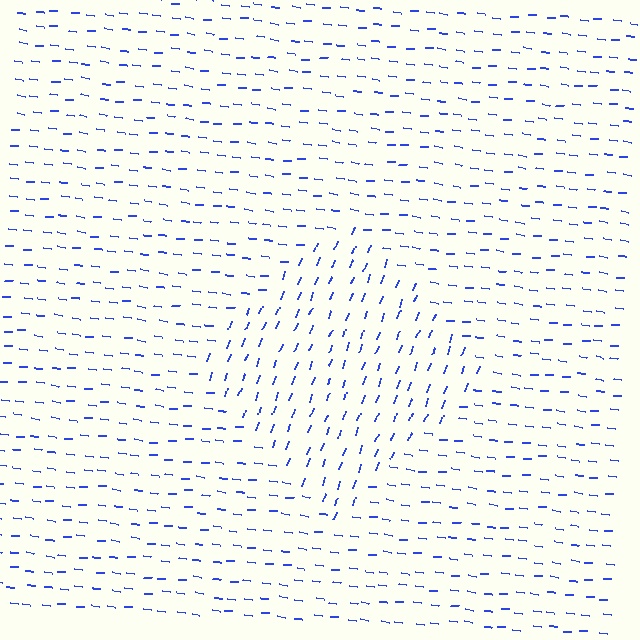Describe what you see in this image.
The image is filled with small blue line segments. A diamond region in the image has lines oriented differently from the surrounding lines, creating a visible texture boundary.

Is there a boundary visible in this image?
Yes, there is a texture boundary formed by a change in line orientation.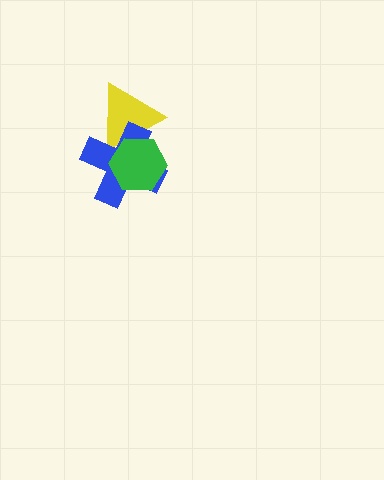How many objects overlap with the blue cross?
2 objects overlap with the blue cross.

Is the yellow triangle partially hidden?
Yes, it is partially covered by another shape.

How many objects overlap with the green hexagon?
2 objects overlap with the green hexagon.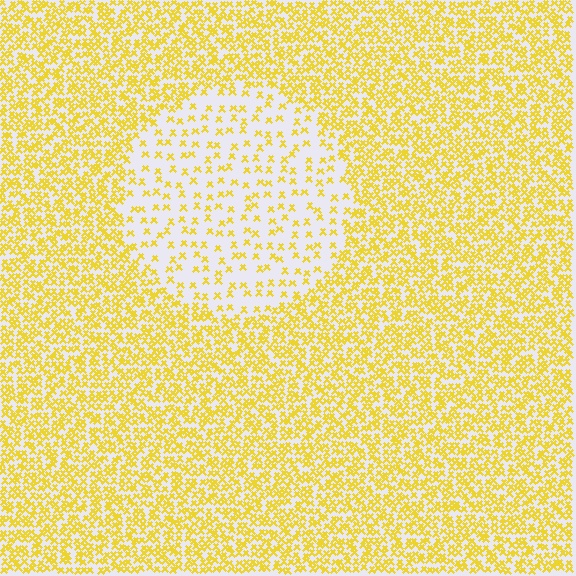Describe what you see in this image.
The image contains small yellow elements arranged at two different densities. A circle-shaped region is visible where the elements are less densely packed than the surrounding area.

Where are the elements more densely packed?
The elements are more densely packed outside the circle boundary.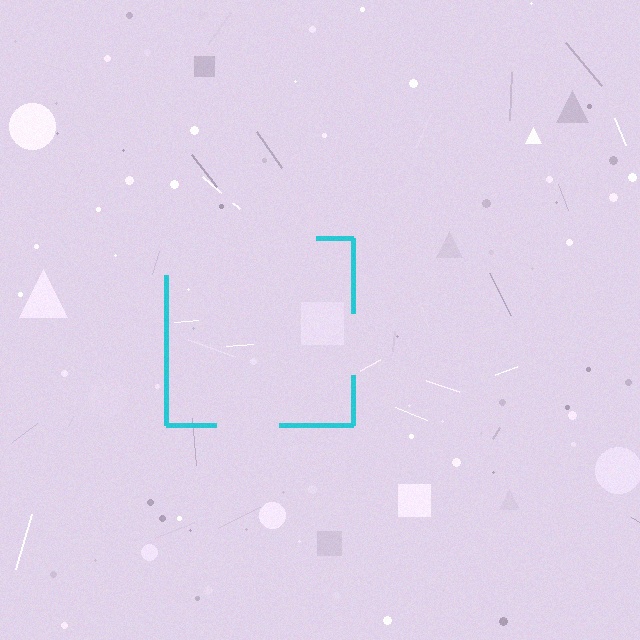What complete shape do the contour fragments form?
The contour fragments form a square.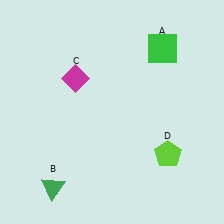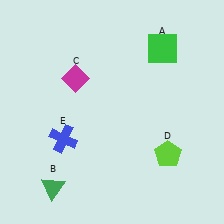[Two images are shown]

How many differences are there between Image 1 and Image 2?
There is 1 difference between the two images.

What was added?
A blue cross (E) was added in Image 2.